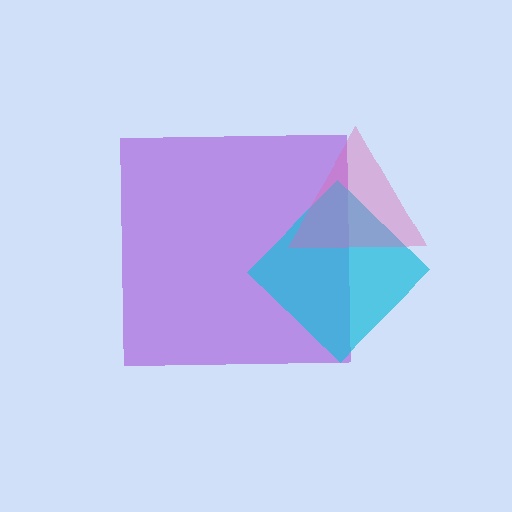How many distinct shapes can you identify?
There are 3 distinct shapes: a purple square, a cyan diamond, a pink triangle.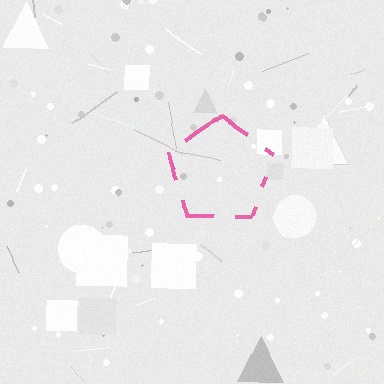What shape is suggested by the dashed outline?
The dashed outline suggests a pentagon.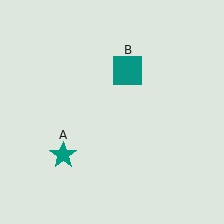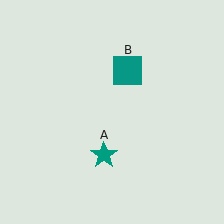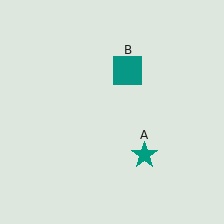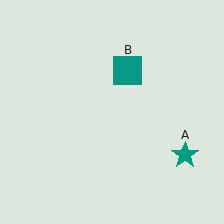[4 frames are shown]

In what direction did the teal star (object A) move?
The teal star (object A) moved right.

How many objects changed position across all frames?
1 object changed position: teal star (object A).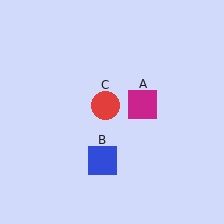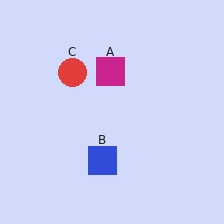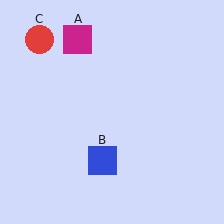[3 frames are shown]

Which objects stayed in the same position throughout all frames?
Blue square (object B) remained stationary.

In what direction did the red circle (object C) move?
The red circle (object C) moved up and to the left.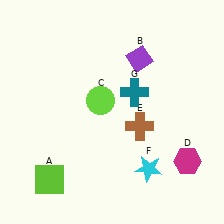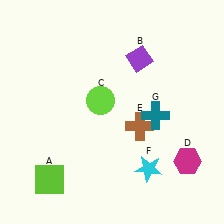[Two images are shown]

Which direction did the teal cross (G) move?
The teal cross (G) moved down.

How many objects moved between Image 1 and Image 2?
1 object moved between the two images.